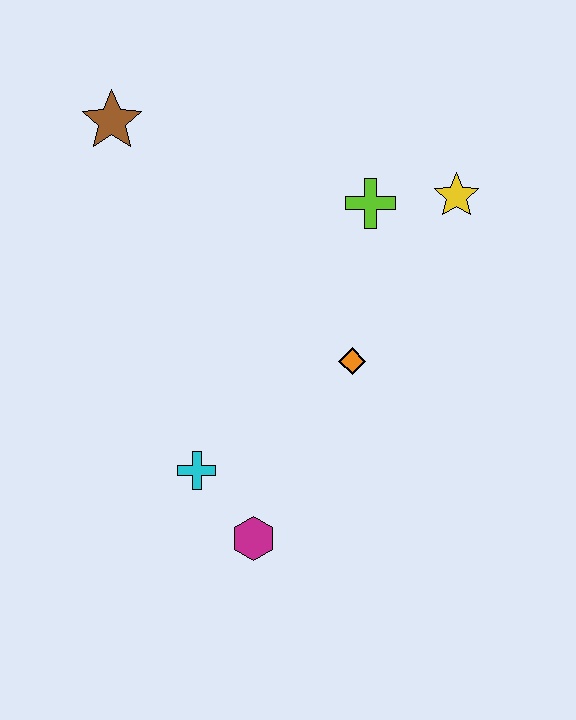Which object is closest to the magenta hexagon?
The cyan cross is closest to the magenta hexagon.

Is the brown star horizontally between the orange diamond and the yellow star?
No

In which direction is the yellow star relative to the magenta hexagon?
The yellow star is above the magenta hexagon.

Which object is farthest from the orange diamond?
The brown star is farthest from the orange diamond.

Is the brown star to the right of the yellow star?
No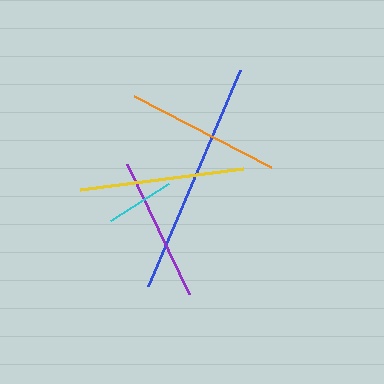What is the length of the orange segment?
The orange segment is approximately 154 pixels long.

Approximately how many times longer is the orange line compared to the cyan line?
The orange line is approximately 2.2 times the length of the cyan line.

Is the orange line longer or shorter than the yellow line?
The yellow line is longer than the orange line.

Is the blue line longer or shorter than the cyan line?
The blue line is longer than the cyan line.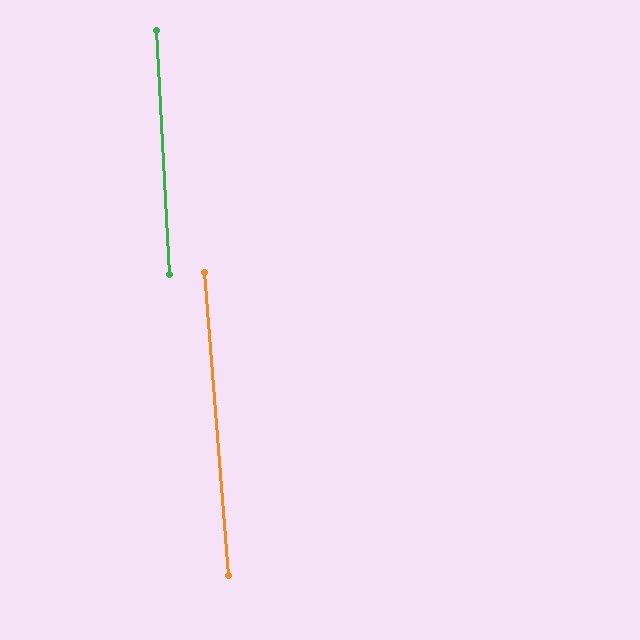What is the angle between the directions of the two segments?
Approximately 2 degrees.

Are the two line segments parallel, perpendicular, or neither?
Parallel — their directions differ by only 1.6°.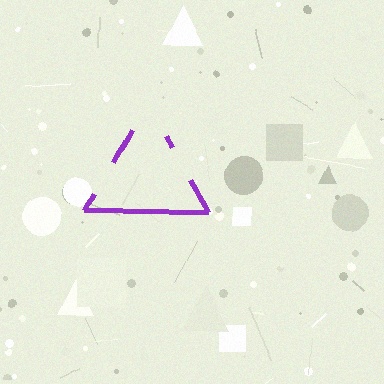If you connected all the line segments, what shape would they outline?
They would outline a triangle.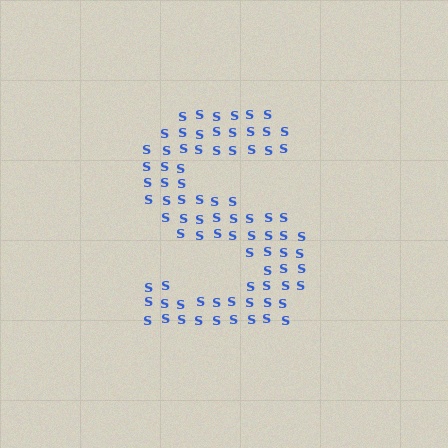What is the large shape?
The large shape is the letter S.